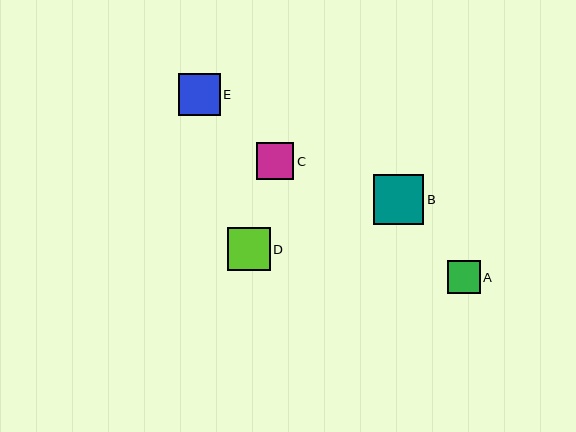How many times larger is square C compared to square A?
Square C is approximately 1.1 times the size of square A.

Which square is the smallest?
Square A is the smallest with a size of approximately 32 pixels.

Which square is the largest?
Square B is the largest with a size of approximately 50 pixels.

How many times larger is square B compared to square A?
Square B is approximately 1.5 times the size of square A.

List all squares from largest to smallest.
From largest to smallest: B, D, E, C, A.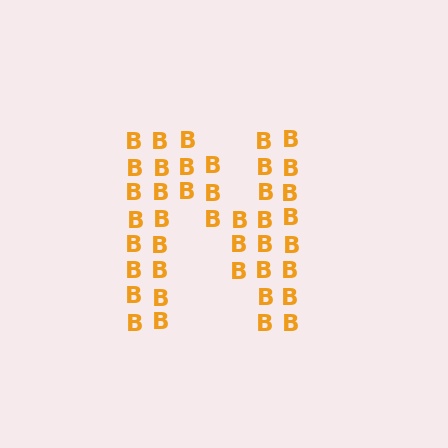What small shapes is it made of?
It is made of small letter B's.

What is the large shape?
The large shape is the letter N.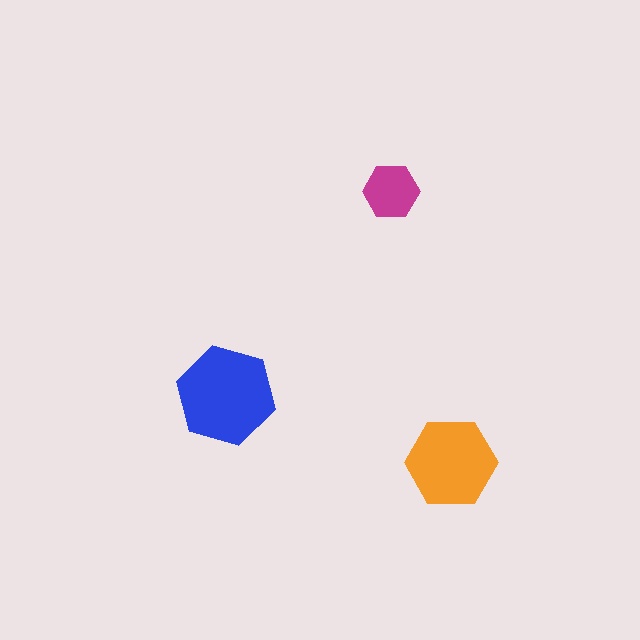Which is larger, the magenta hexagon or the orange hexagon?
The orange one.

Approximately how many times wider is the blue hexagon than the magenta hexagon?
About 2 times wider.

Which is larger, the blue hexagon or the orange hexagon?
The blue one.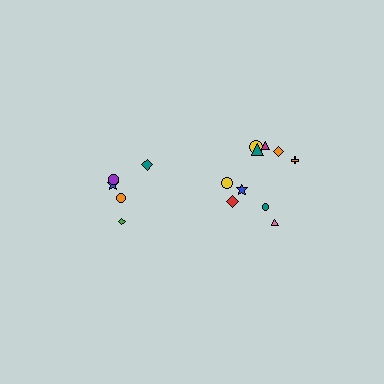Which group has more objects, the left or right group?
The right group.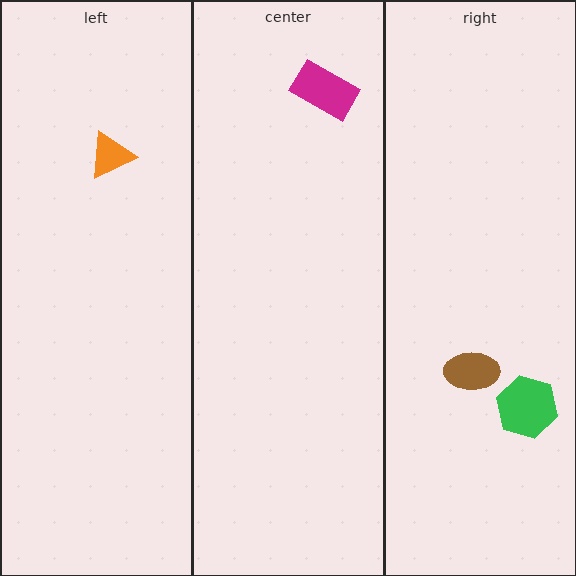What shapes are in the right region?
The brown ellipse, the green hexagon.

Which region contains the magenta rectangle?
The center region.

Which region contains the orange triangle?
The left region.